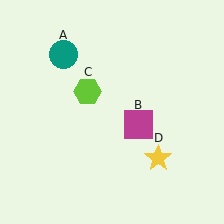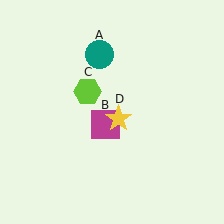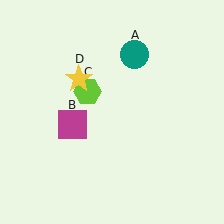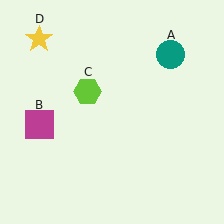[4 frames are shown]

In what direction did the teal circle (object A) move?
The teal circle (object A) moved right.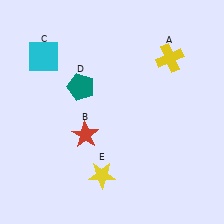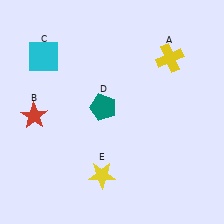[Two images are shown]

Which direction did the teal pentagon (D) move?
The teal pentagon (D) moved right.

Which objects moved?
The objects that moved are: the red star (B), the teal pentagon (D).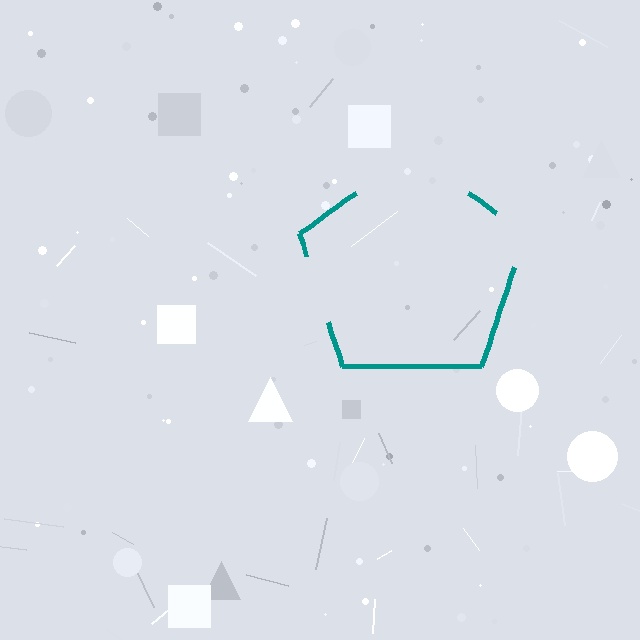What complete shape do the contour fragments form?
The contour fragments form a pentagon.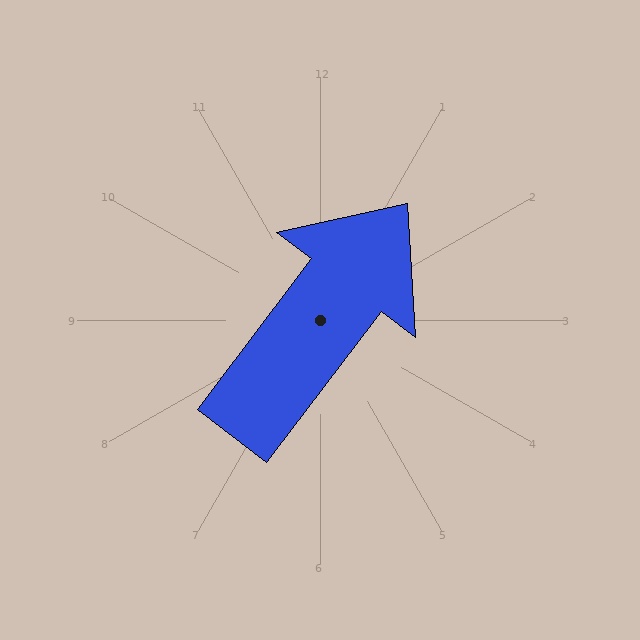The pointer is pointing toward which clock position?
Roughly 1 o'clock.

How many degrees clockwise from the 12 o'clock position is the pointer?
Approximately 37 degrees.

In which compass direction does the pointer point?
Northeast.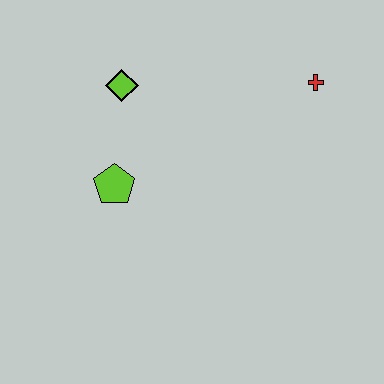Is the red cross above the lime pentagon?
Yes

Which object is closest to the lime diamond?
The lime pentagon is closest to the lime diamond.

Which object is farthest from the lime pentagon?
The red cross is farthest from the lime pentagon.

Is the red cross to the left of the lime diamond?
No